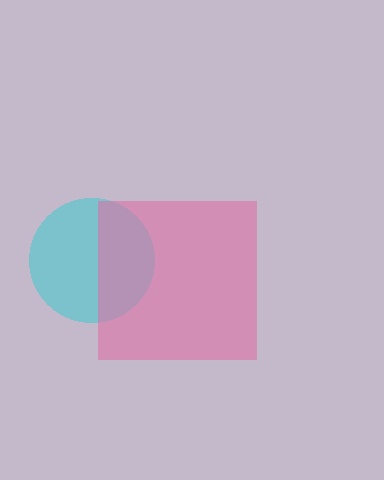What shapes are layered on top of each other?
The layered shapes are: a cyan circle, a pink square.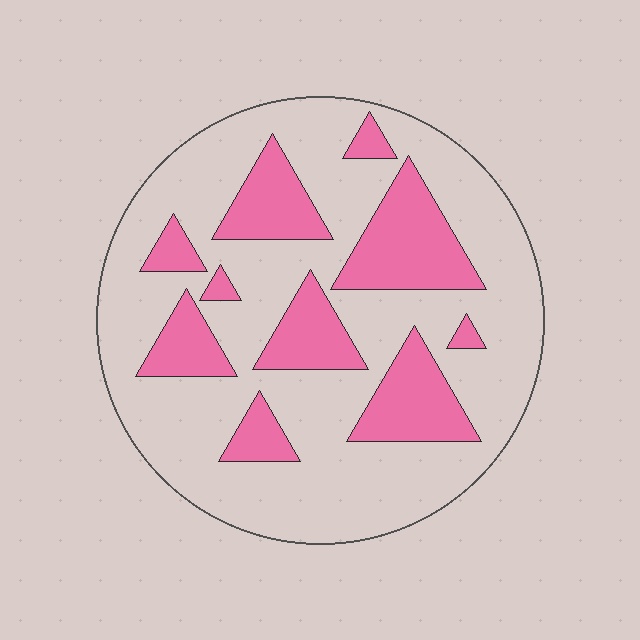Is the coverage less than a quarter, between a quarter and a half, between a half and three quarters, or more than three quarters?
Between a quarter and a half.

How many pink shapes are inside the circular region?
10.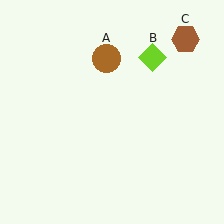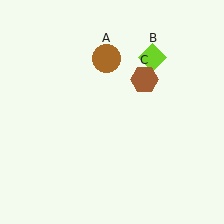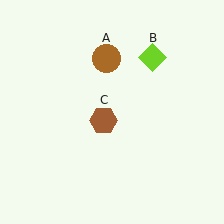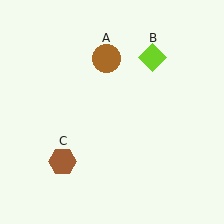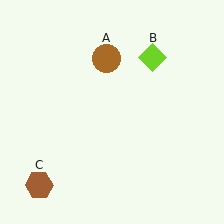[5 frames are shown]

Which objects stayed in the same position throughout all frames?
Brown circle (object A) and lime diamond (object B) remained stationary.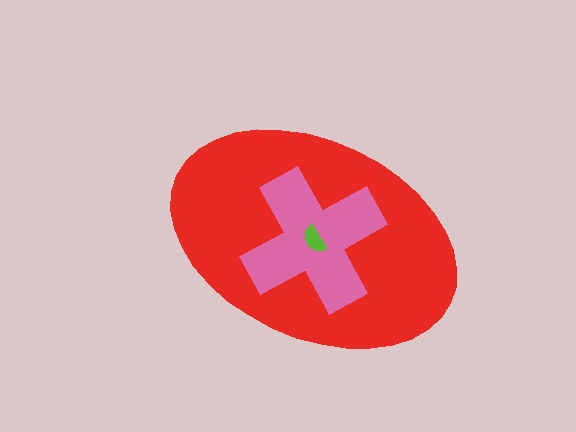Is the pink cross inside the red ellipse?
Yes.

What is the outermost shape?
The red ellipse.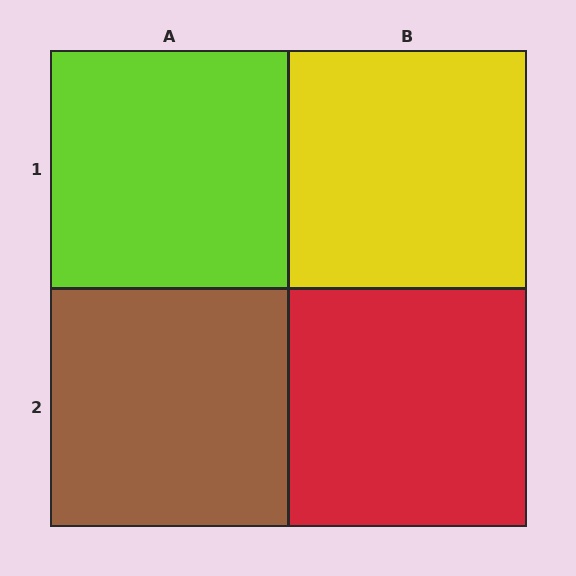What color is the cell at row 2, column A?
Brown.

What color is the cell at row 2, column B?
Red.